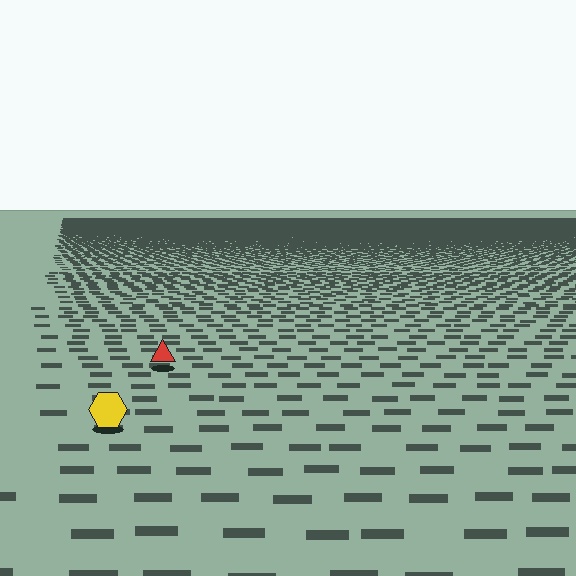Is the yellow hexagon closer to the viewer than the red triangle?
Yes. The yellow hexagon is closer — you can tell from the texture gradient: the ground texture is coarser near it.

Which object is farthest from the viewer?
The red triangle is farthest from the viewer. It appears smaller and the ground texture around it is denser.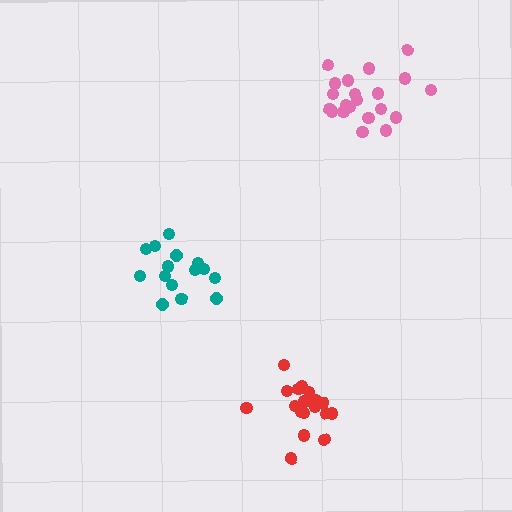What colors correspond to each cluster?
The clusters are colored: pink, red, teal.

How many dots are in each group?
Group 1: 21 dots, Group 2: 21 dots, Group 3: 15 dots (57 total).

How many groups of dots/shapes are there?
There are 3 groups.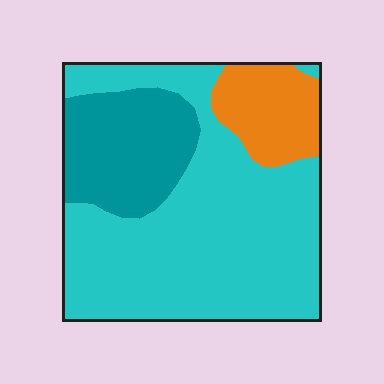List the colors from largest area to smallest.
From largest to smallest: cyan, teal, orange.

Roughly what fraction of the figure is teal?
Teal takes up less than a quarter of the figure.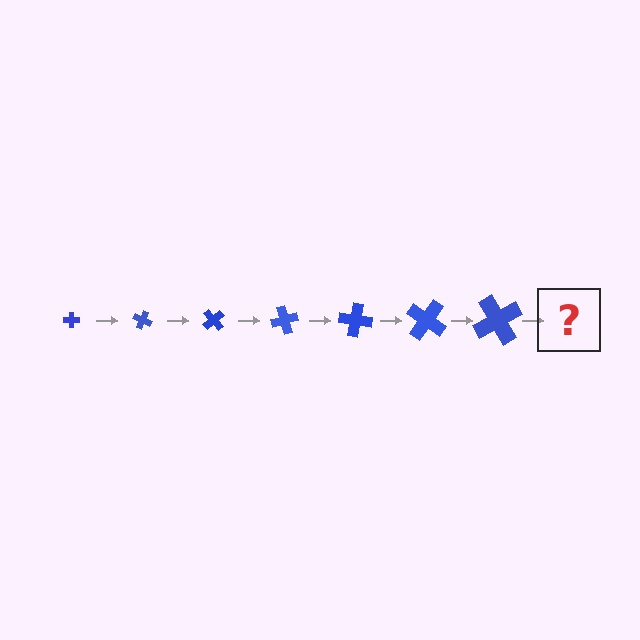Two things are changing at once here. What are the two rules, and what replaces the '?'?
The two rules are that the cross grows larger each step and it rotates 25 degrees each step. The '?' should be a cross, larger than the previous one and rotated 175 degrees from the start.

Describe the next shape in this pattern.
It should be a cross, larger than the previous one and rotated 175 degrees from the start.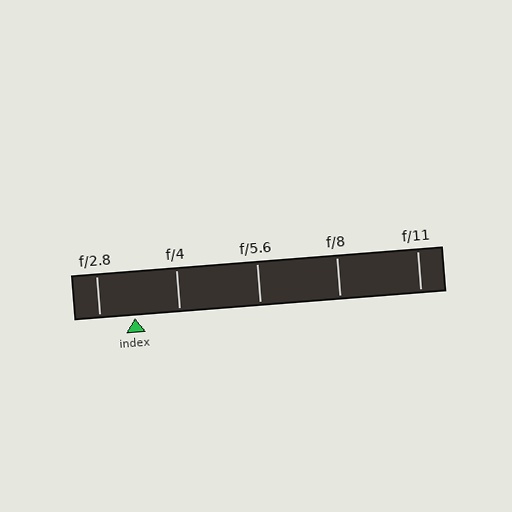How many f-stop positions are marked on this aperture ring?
There are 5 f-stop positions marked.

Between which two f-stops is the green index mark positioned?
The index mark is between f/2.8 and f/4.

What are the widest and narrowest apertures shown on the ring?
The widest aperture shown is f/2.8 and the narrowest is f/11.